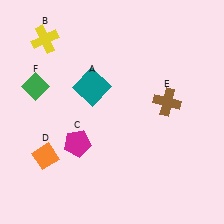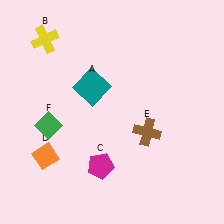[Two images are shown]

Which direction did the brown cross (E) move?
The brown cross (E) moved down.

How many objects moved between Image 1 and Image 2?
3 objects moved between the two images.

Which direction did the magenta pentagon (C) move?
The magenta pentagon (C) moved right.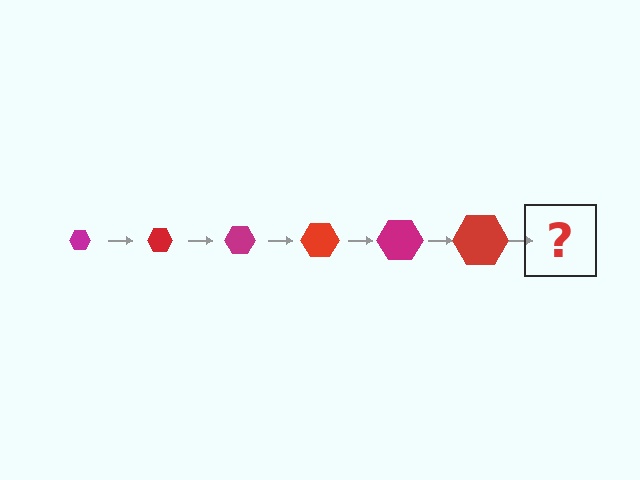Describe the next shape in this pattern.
It should be a magenta hexagon, larger than the previous one.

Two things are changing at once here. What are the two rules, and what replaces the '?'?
The two rules are that the hexagon grows larger each step and the color cycles through magenta and red. The '?' should be a magenta hexagon, larger than the previous one.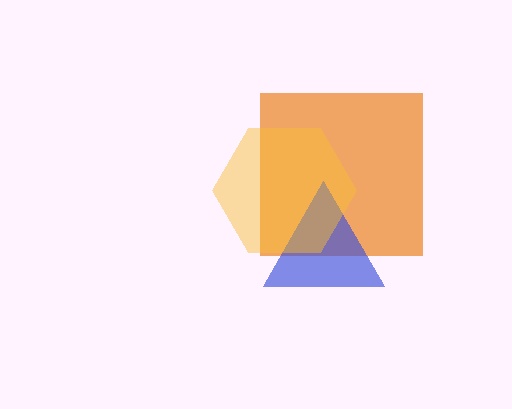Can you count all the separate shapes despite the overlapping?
Yes, there are 3 separate shapes.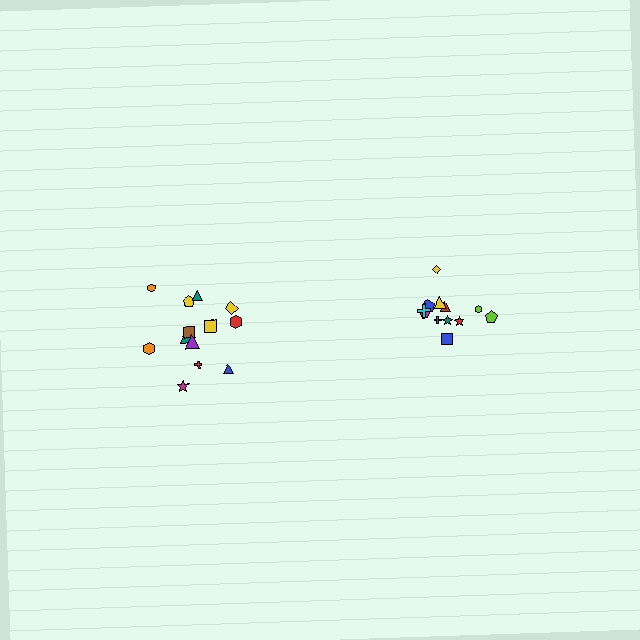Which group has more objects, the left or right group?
The left group.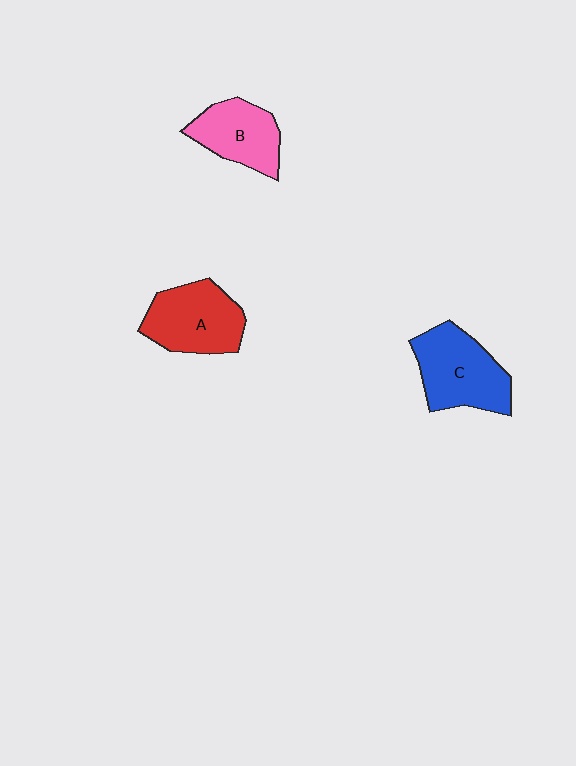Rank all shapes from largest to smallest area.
From largest to smallest: C (blue), A (red), B (pink).